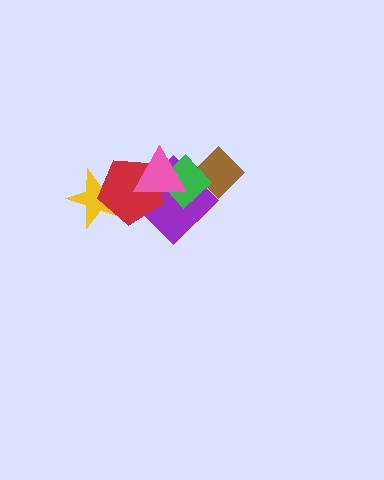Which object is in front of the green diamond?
The pink triangle is in front of the green diamond.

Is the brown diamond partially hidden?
Yes, it is partially covered by another shape.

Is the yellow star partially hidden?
Yes, it is partially covered by another shape.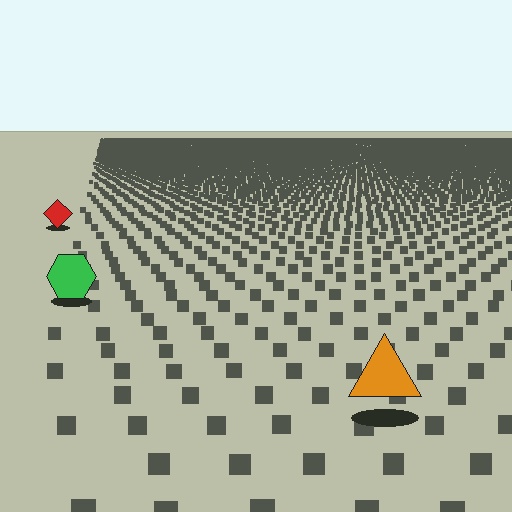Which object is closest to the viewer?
The orange triangle is closest. The texture marks near it are larger and more spread out.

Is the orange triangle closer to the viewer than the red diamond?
Yes. The orange triangle is closer — you can tell from the texture gradient: the ground texture is coarser near it.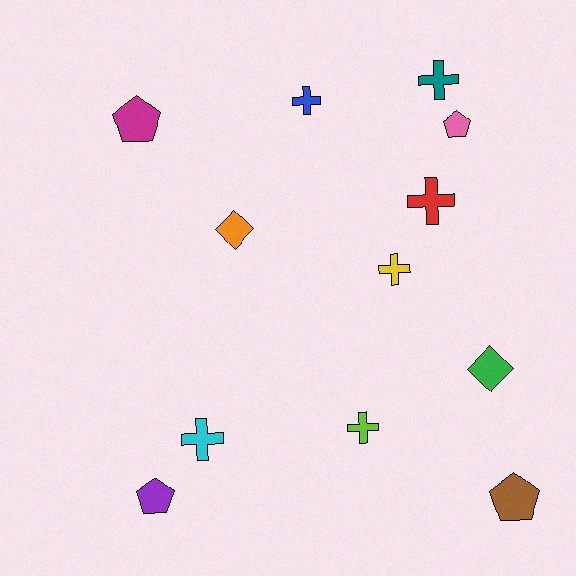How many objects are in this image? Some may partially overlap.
There are 12 objects.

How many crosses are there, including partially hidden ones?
There are 6 crosses.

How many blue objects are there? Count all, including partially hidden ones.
There is 1 blue object.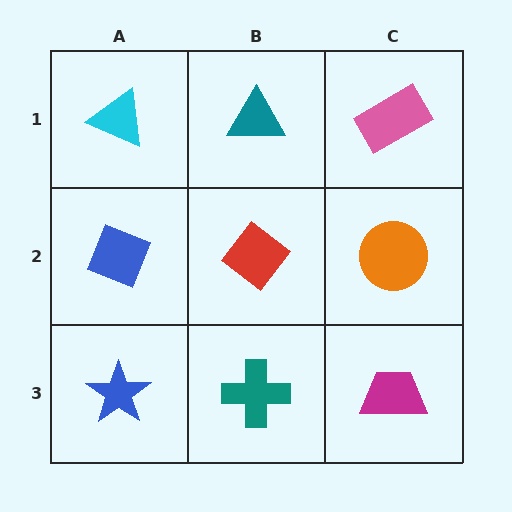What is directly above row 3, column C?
An orange circle.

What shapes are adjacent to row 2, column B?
A teal triangle (row 1, column B), a teal cross (row 3, column B), a blue diamond (row 2, column A), an orange circle (row 2, column C).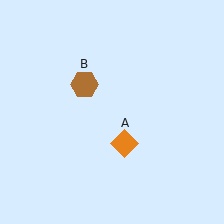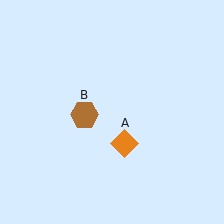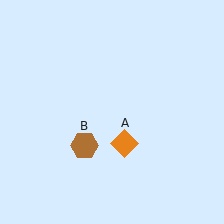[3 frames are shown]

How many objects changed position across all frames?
1 object changed position: brown hexagon (object B).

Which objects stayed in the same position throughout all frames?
Orange diamond (object A) remained stationary.